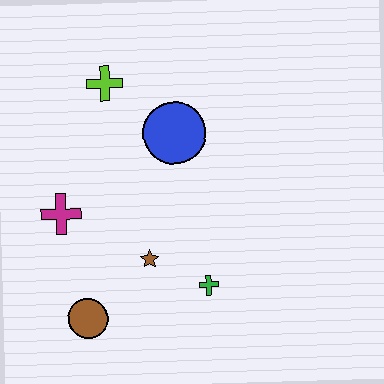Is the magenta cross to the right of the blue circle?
No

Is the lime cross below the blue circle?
No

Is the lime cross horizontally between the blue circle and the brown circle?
Yes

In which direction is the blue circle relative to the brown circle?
The blue circle is above the brown circle.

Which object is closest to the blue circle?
The lime cross is closest to the blue circle.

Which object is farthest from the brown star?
The lime cross is farthest from the brown star.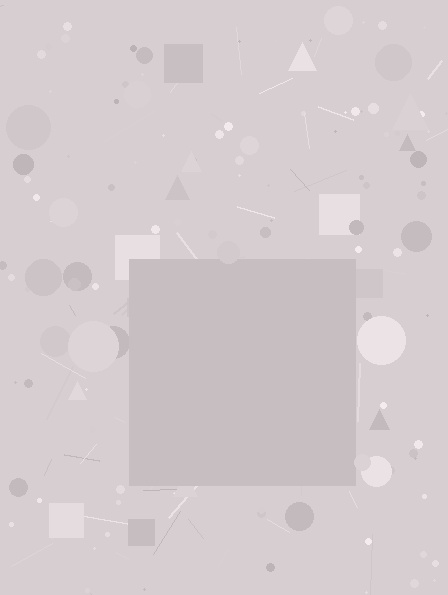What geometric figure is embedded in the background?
A square is embedded in the background.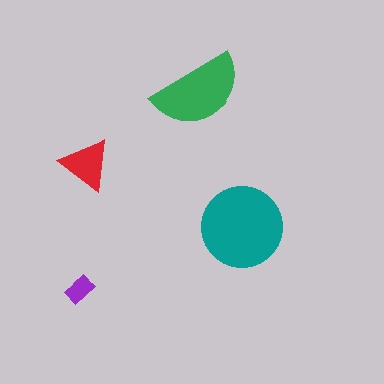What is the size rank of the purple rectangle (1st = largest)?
4th.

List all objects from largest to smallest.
The teal circle, the green semicircle, the red triangle, the purple rectangle.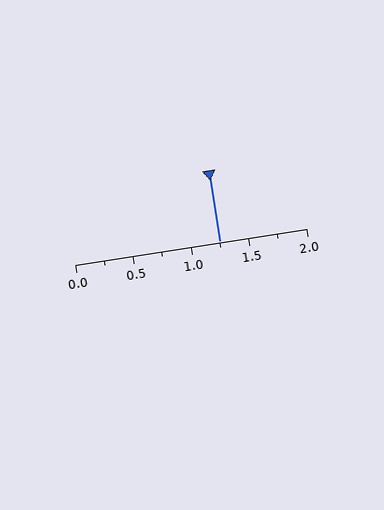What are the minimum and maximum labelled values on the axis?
The axis runs from 0.0 to 2.0.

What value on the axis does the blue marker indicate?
The marker indicates approximately 1.25.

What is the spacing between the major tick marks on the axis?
The major ticks are spaced 0.5 apart.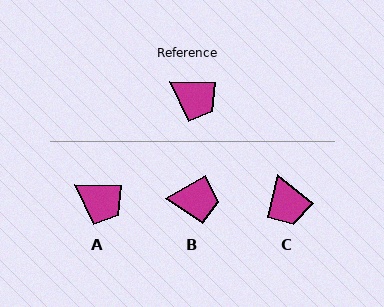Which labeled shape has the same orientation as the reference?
A.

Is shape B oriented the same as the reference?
No, it is off by about 32 degrees.